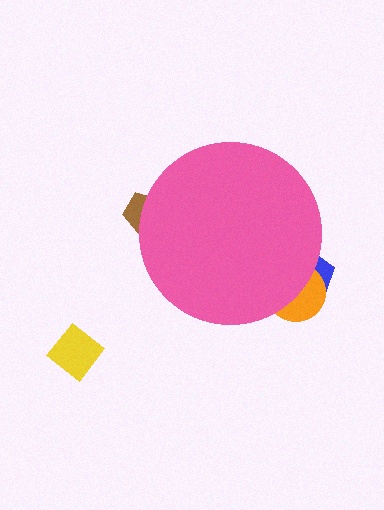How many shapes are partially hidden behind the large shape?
3 shapes are partially hidden.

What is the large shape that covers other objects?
A pink circle.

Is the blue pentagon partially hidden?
Yes, the blue pentagon is partially hidden behind the pink circle.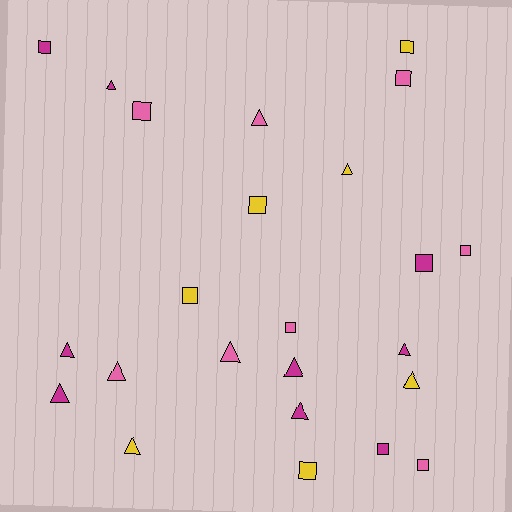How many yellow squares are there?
There are 4 yellow squares.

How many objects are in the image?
There are 24 objects.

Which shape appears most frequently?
Triangle, with 12 objects.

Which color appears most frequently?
Magenta, with 9 objects.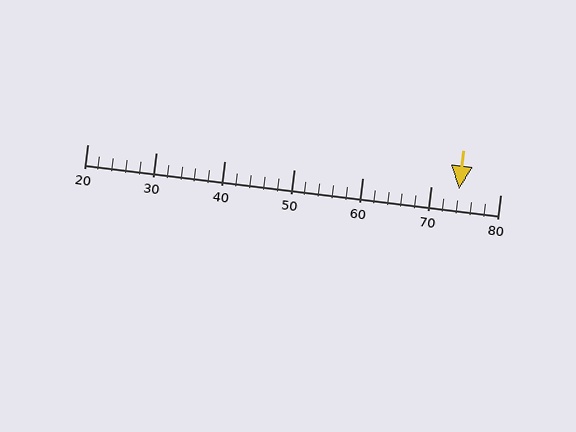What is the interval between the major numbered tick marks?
The major tick marks are spaced 10 units apart.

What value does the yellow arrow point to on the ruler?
The yellow arrow points to approximately 74.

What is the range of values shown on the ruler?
The ruler shows values from 20 to 80.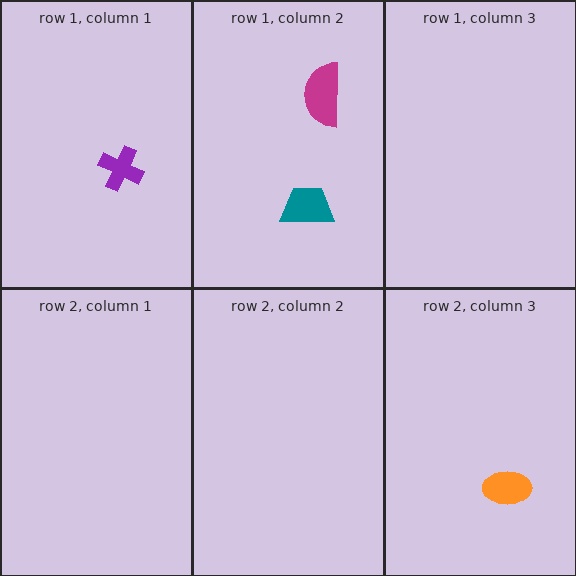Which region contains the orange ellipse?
The row 2, column 3 region.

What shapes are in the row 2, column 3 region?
The orange ellipse.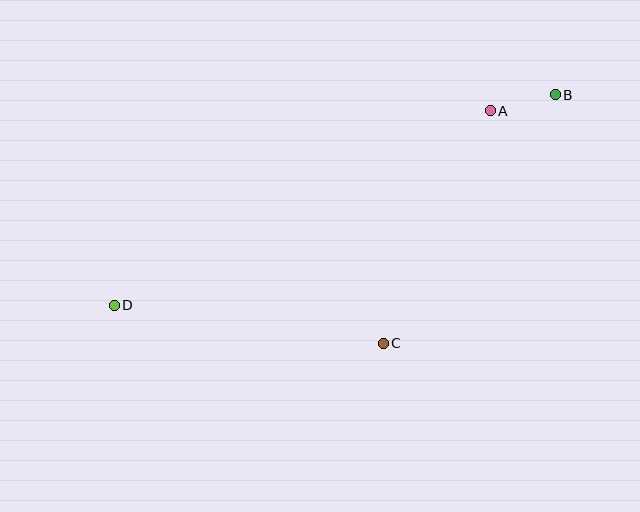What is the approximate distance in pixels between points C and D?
The distance between C and D is approximately 272 pixels.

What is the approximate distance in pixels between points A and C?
The distance between A and C is approximately 256 pixels.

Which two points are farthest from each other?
Points B and D are farthest from each other.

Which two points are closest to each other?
Points A and B are closest to each other.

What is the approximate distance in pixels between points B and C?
The distance between B and C is approximately 302 pixels.